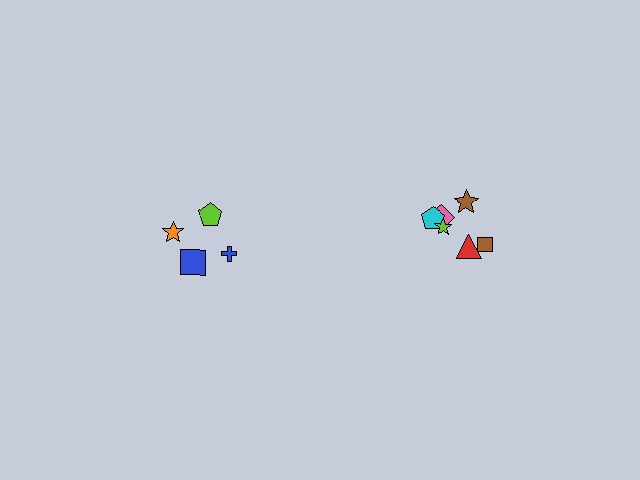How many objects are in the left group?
There are 4 objects.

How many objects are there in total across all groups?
There are 10 objects.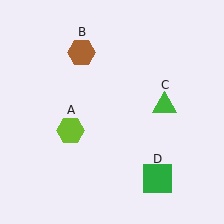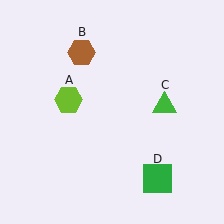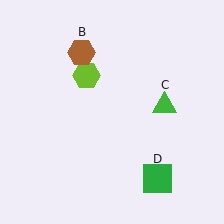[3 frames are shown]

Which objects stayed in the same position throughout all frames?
Brown hexagon (object B) and green triangle (object C) and green square (object D) remained stationary.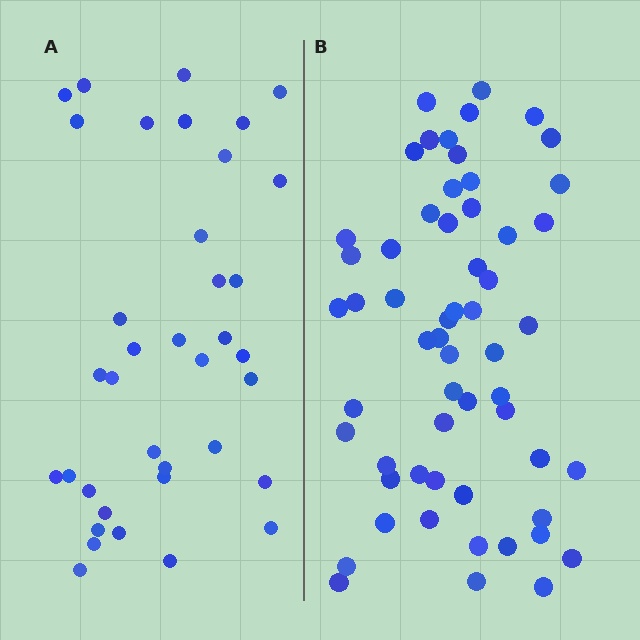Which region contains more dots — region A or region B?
Region B (the right region) has more dots.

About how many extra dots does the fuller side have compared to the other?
Region B has approximately 20 more dots than region A.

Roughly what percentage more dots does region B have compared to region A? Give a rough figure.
About 55% more.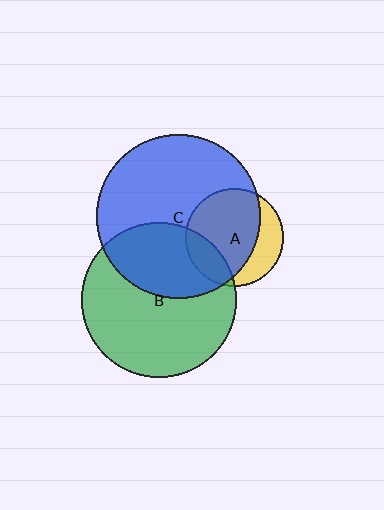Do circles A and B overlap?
Yes.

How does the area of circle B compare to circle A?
Approximately 2.5 times.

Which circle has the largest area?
Circle C (blue).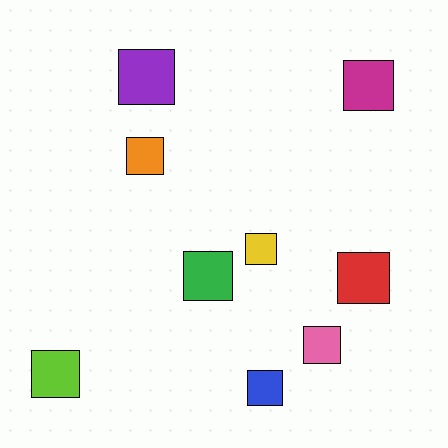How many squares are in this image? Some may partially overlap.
There are 9 squares.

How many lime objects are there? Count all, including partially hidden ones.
There is 1 lime object.